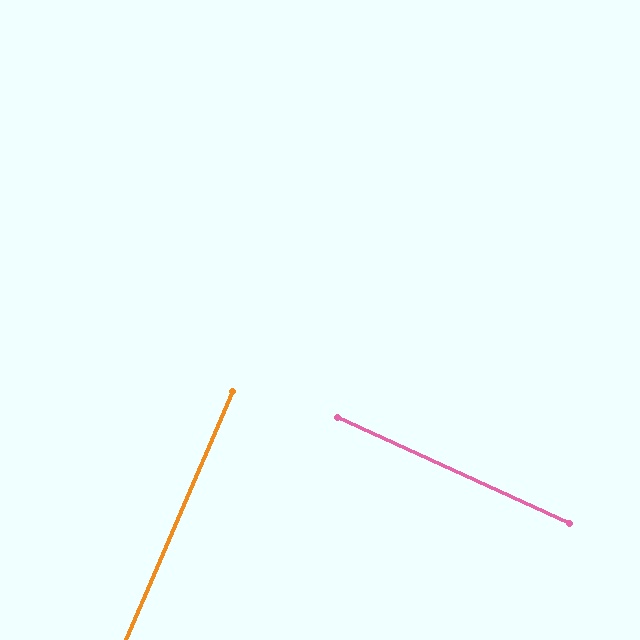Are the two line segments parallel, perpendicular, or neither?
Perpendicular — they meet at approximately 89°.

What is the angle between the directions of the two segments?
Approximately 89 degrees.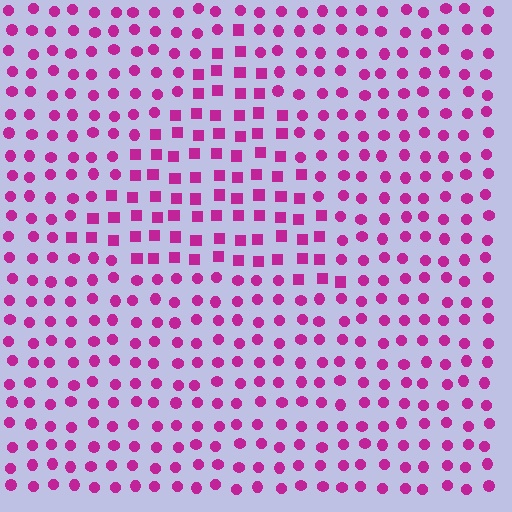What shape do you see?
I see a triangle.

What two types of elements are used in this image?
The image uses squares inside the triangle region and circles outside it.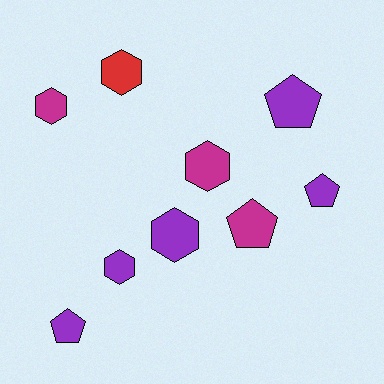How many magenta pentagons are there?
There is 1 magenta pentagon.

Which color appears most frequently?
Purple, with 5 objects.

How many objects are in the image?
There are 9 objects.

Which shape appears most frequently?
Hexagon, with 5 objects.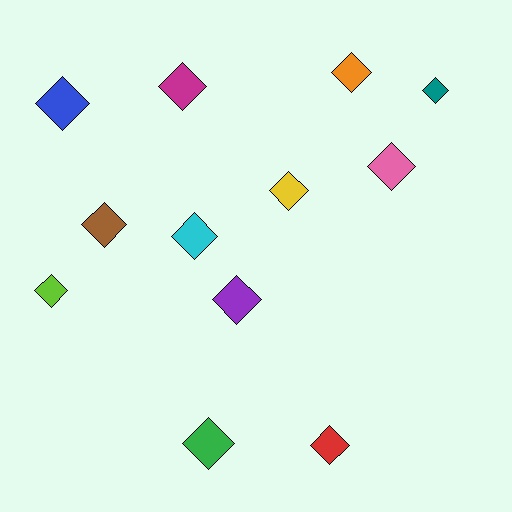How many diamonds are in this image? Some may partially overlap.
There are 12 diamonds.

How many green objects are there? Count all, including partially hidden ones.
There is 1 green object.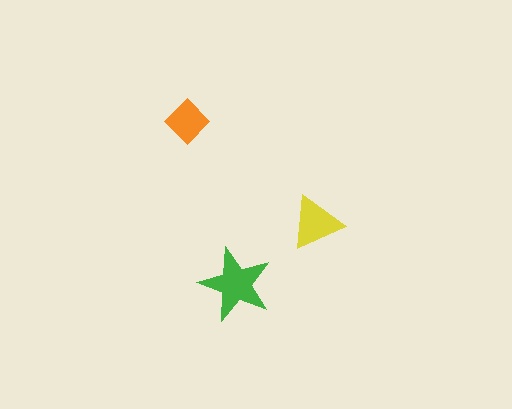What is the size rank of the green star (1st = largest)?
1st.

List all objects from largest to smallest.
The green star, the yellow triangle, the orange diamond.